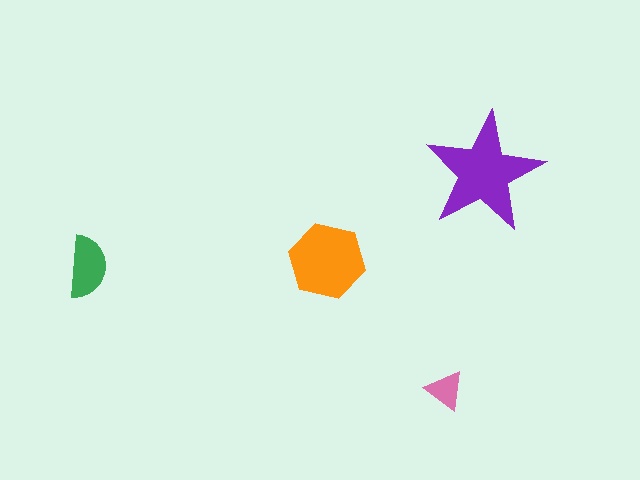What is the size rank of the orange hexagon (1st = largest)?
2nd.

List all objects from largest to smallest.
The purple star, the orange hexagon, the green semicircle, the pink triangle.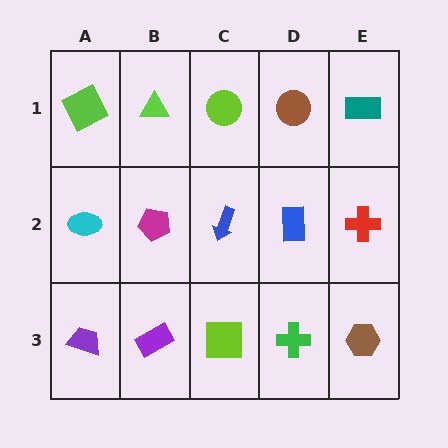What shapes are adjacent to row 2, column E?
A teal rectangle (row 1, column E), a brown hexagon (row 3, column E), a blue rectangle (row 2, column D).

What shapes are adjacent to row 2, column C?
A lime circle (row 1, column C), a lime square (row 3, column C), a magenta pentagon (row 2, column B), a blue rectangle (row 2, column D).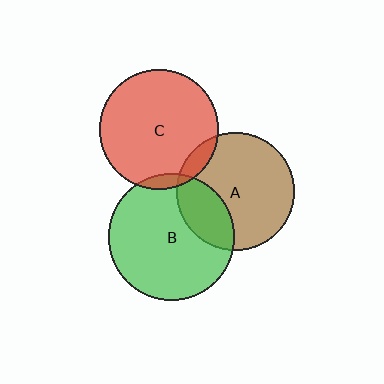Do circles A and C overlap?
Yes.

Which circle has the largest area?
Circle B (green).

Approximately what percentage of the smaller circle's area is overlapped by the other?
Approximately 10%.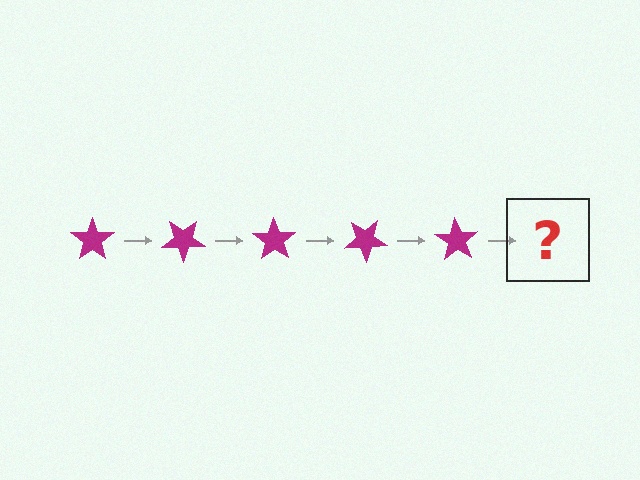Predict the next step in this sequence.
The next step is a magenta star rotated 175 degrees.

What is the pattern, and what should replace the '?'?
The pattern is that the star rotates 35 degrees each step. The '?' should be a magenta star rotated 175 degrees.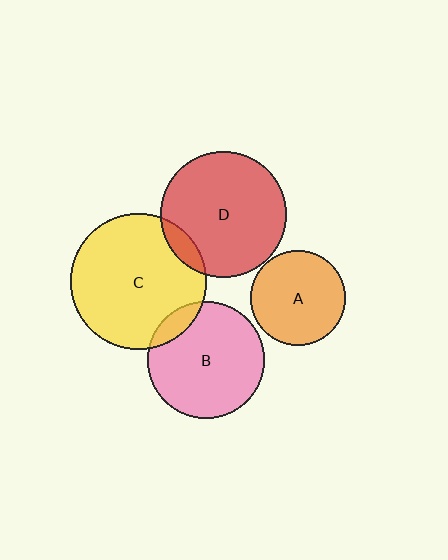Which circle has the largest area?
Circle C (yellow).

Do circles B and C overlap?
Yes.